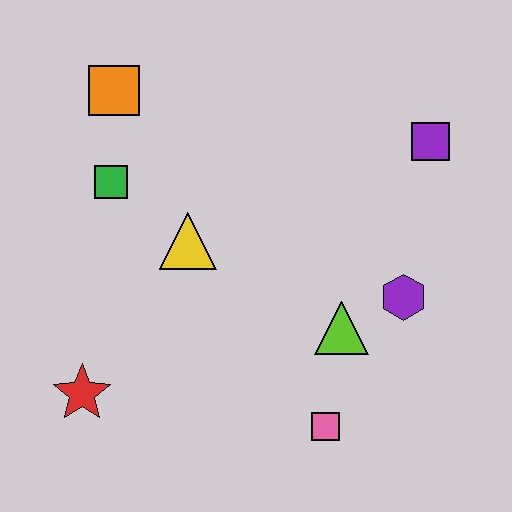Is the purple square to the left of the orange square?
No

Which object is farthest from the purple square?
The red star is farthest from the purple square.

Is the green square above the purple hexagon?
Yes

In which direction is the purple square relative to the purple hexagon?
The purple square is above the purple hexagon.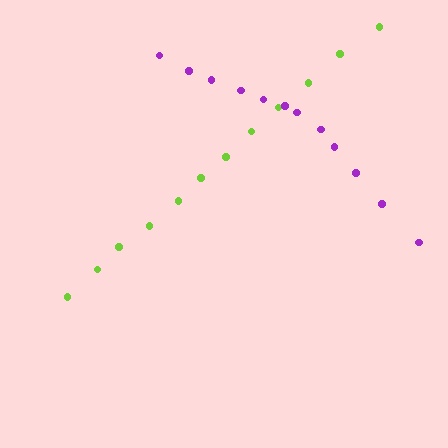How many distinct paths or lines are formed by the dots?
There are 2 distinct paths.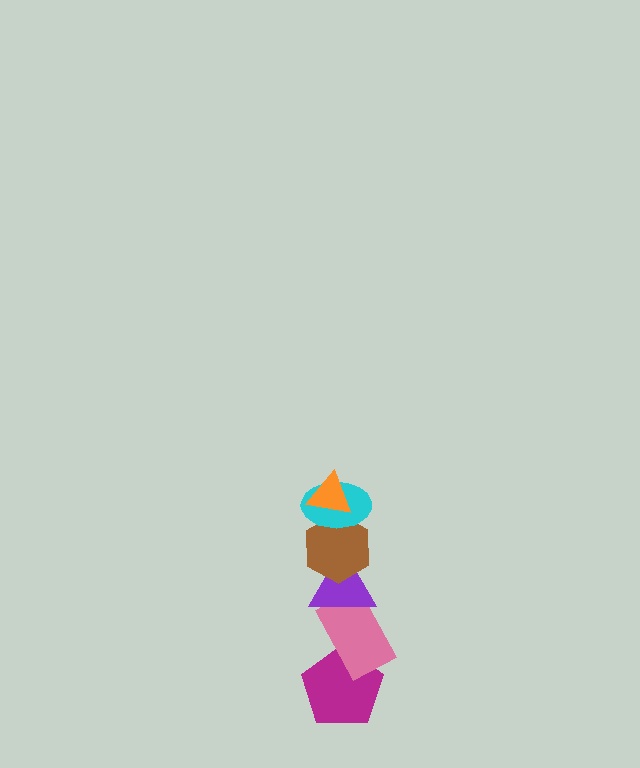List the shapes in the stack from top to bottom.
From top to bottom: the orange triangle, the cyan ellipse, the brown hexagon, the purple triangle, the pink rectangle, the magenta pentagon.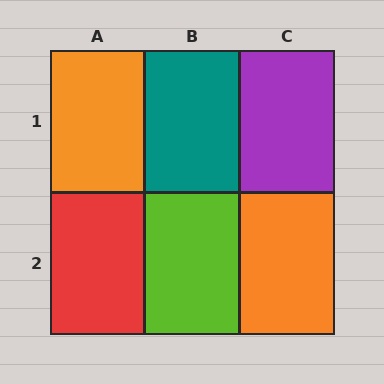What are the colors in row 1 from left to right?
Orange, teal, purple.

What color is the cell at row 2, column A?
Red.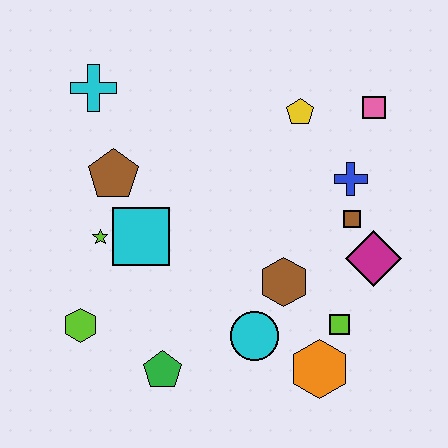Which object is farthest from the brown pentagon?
The orange hexagon is farthest from the brown pentagon.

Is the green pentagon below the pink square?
Yes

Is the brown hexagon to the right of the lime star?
Yes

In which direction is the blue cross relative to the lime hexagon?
The blue cross is to the right of the lime hexagon.